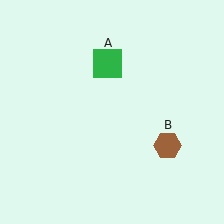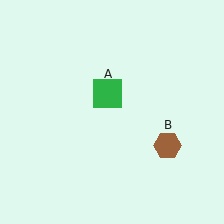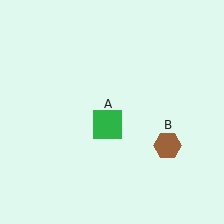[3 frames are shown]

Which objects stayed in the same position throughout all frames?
Brown hexagon (object B) remained stationary.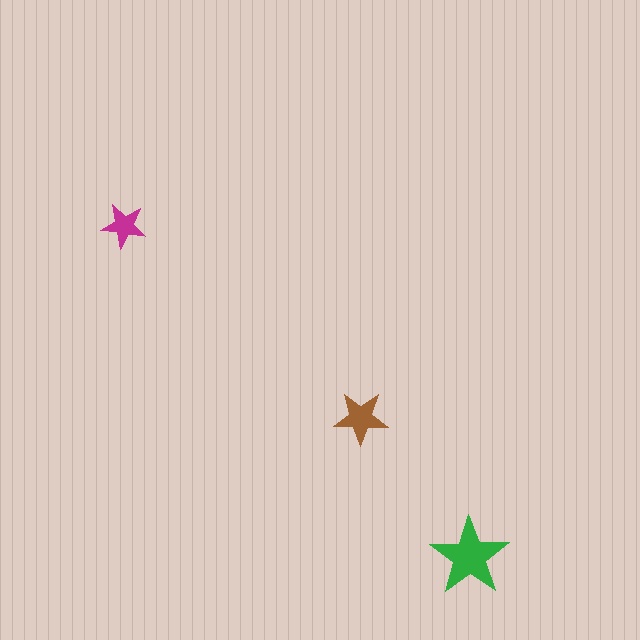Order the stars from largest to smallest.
the green one, the brown one, the magenta one.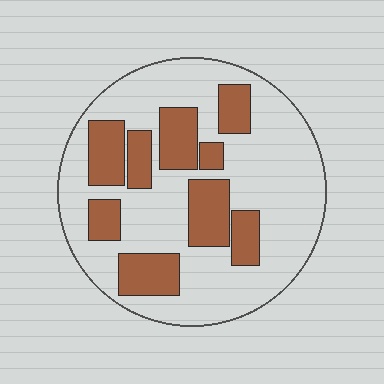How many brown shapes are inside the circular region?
9.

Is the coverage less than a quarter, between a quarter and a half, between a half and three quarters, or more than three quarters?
Between a quarter and a half.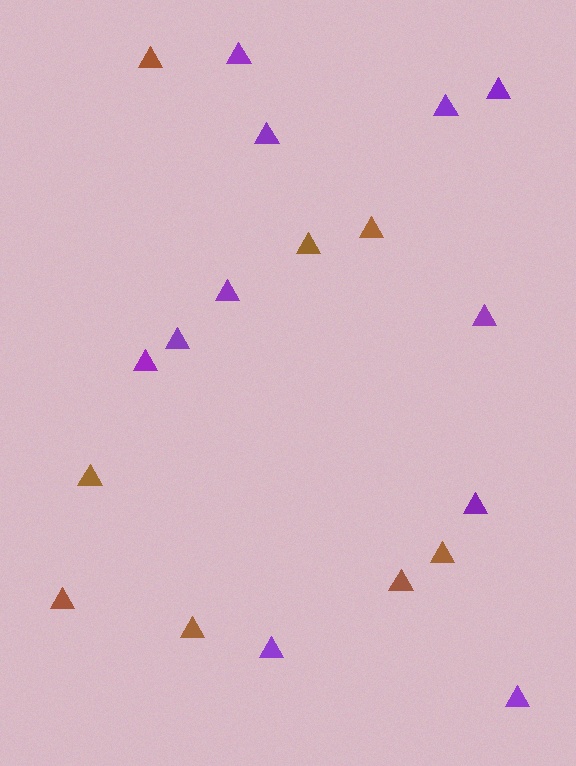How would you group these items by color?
There are 2 groups: one group of purple triangles (11) and one group of brown triangles (8).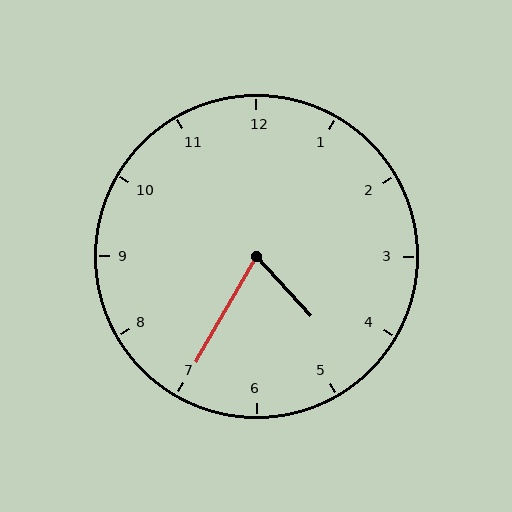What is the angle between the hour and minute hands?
Approximately 72 degrees.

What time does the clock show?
4:35.